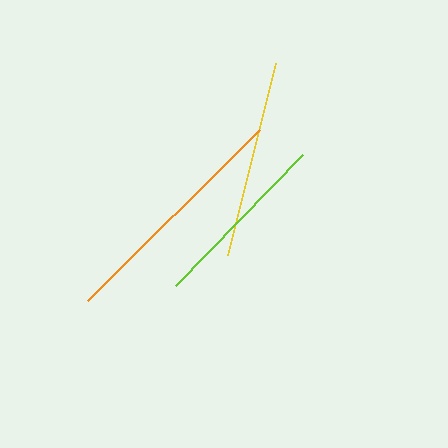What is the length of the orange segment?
The orange segment is approximately 242 pixels long.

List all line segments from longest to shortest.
From longest to shortest: orange, yellow, lime.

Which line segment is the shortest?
The lime line is the shortest at approximately 183 pixels.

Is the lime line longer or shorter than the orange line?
The orange line is longer than the lime line.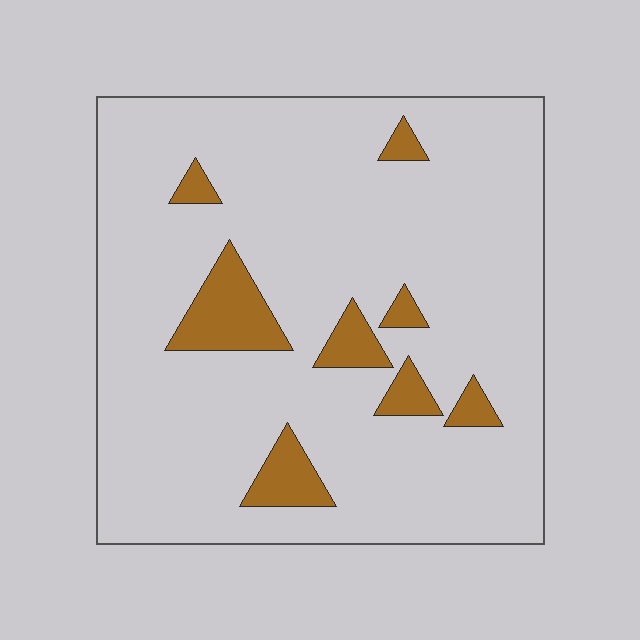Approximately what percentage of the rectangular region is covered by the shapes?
Approximately 10%.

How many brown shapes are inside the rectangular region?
8.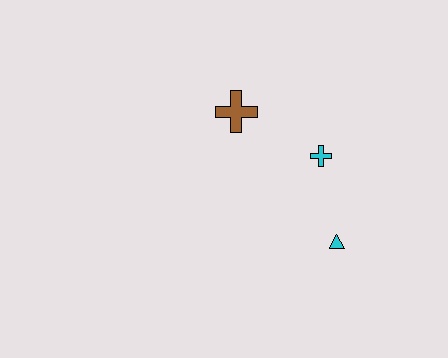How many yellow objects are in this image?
There are no yellow objects.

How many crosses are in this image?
There are 2 crosses.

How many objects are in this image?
There are 3 objects.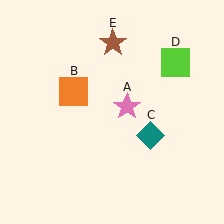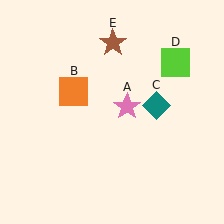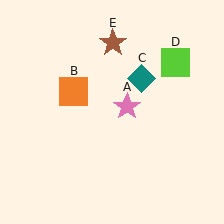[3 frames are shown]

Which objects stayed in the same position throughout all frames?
Pink star (object A) and orange square (object B) and lime square (object D) and brown star (object E) remained stationary.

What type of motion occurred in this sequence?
The teal diamond (object C) rotated counterclockwise around the center of the scene.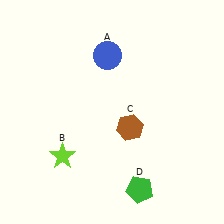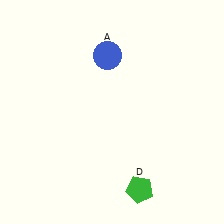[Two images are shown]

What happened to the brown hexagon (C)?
The brown hexagon (C) was removed in Image 2. It was in the bottom-right area of Image 1.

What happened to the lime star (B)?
The lime star (B) was removed in Image 2. It was in the bottom-left area of Image 1.